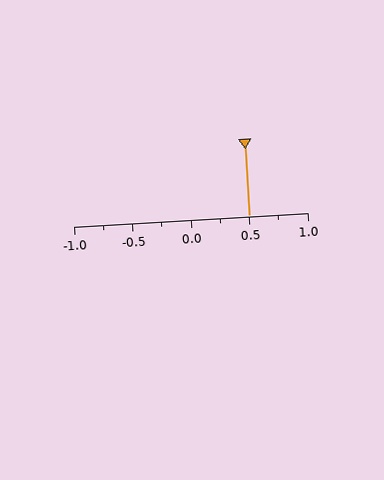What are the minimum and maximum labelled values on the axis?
The axis runs from -1.0 to 1.0.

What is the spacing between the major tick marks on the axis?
The major ticks are spaced 0.5 apart.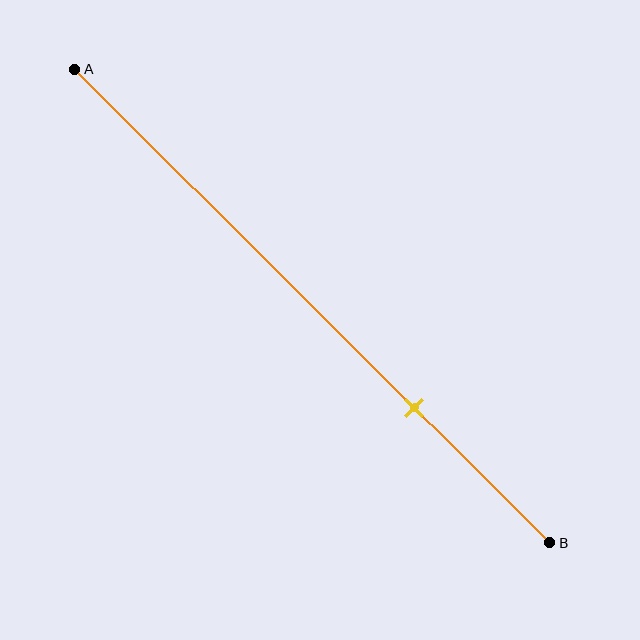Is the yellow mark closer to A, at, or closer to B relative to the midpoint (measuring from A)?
The yellow mark is closer to point B than the midpoint of segment AB.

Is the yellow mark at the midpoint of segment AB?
No, the mark is at about 70% from A, not at the 50% midpoint.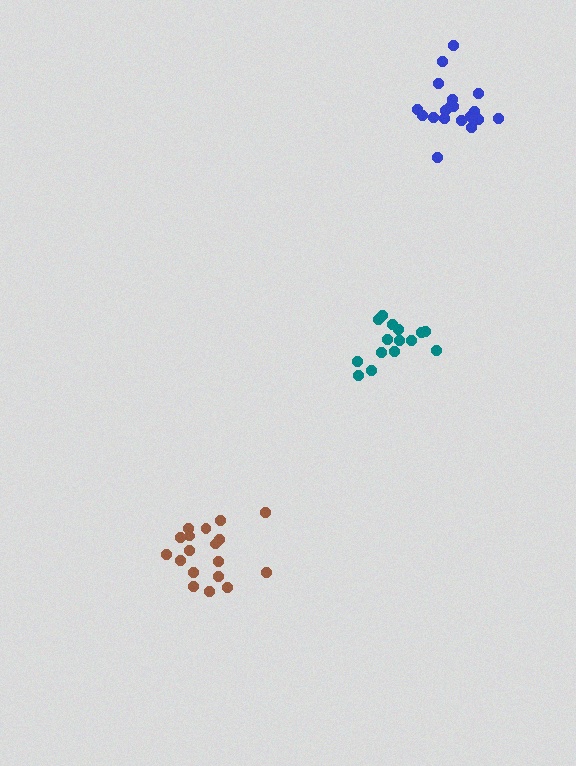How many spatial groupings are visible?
There are 3 spatial groupings.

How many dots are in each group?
Group 1: 19 dots, Group 2: 18 dots, Group 3: 15 dots (52 total).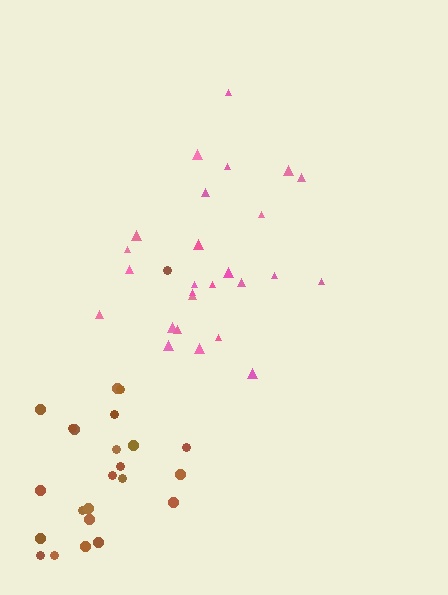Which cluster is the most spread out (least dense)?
Brown.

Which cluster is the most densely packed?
Pink.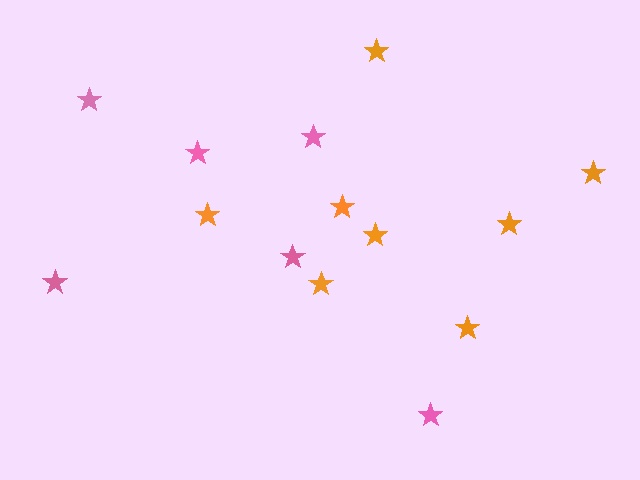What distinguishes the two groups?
There are 2 groups: one group of orange stars (8) and one group of pink stars (6).